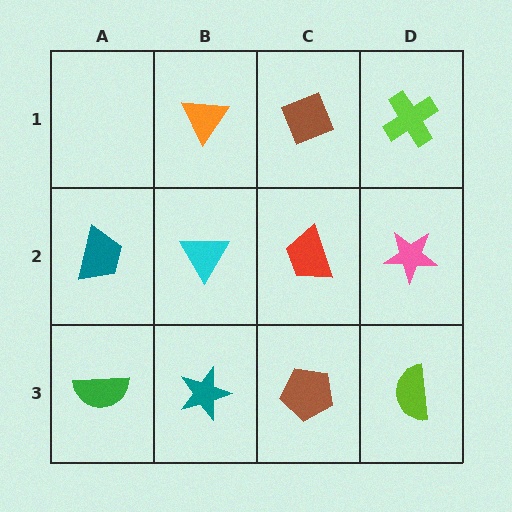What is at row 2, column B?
A cyan triangle.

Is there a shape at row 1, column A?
No, that cell is empty.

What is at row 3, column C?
A brown pentagon.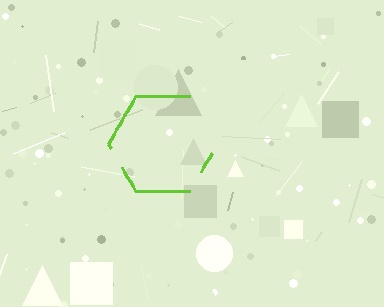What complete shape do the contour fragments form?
The contour fragments form a hexagon.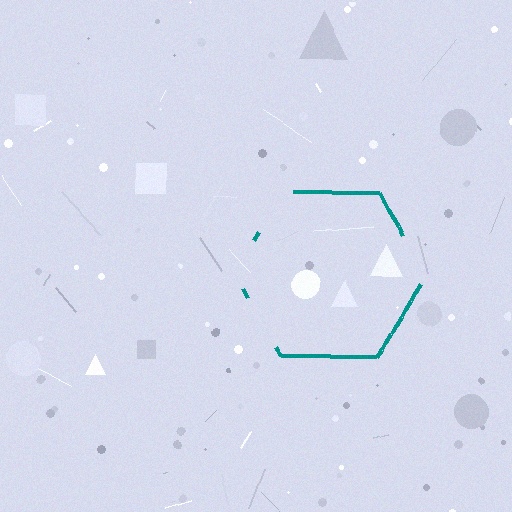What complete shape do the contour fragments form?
The contour fragments form a hexagon.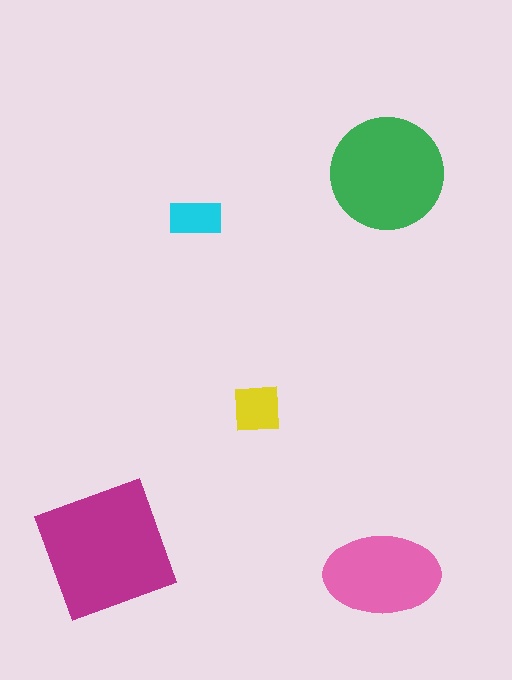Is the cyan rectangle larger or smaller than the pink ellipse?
Smaller.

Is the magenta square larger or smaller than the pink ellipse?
Larger.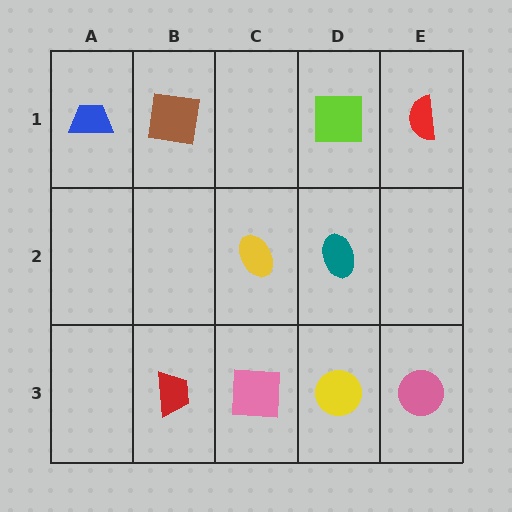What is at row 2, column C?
A yellow ellipse.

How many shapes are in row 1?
4 shapes.